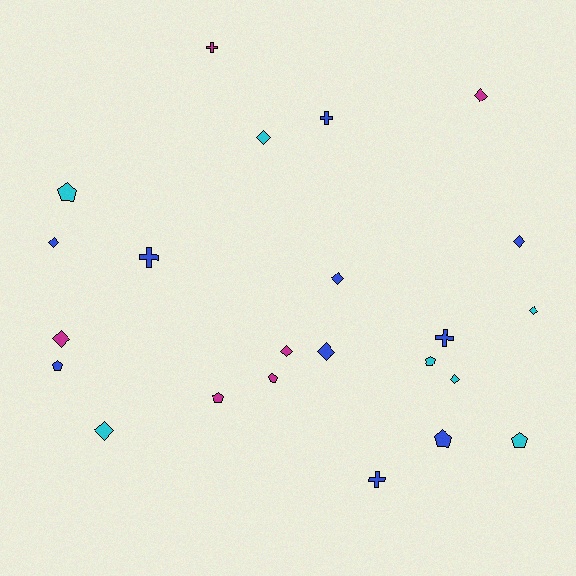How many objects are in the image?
There are 23 objects.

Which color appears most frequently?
Blue, with 10 objects.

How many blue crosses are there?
There are 4 blue crosses.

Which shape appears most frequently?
Diamond, with 11 objects.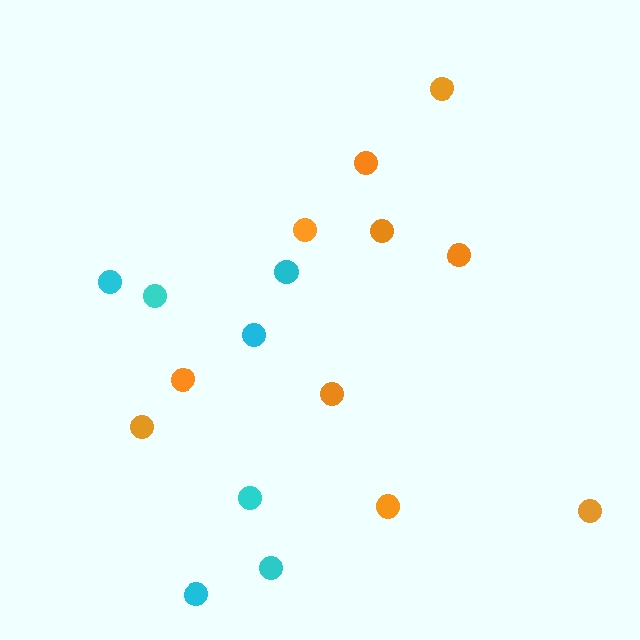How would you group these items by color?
There are 2 groups: one group of orange circles (10) and one group of cyan circles (7).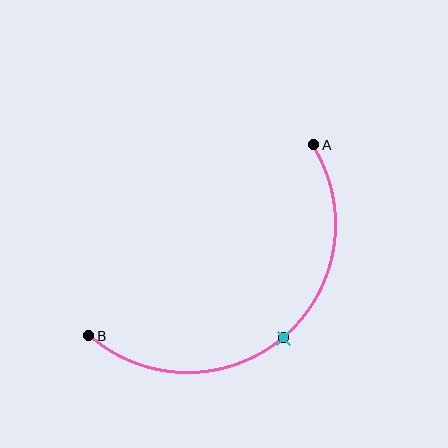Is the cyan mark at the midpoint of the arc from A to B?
Yes. The cyan mark lies on the arc at equal arc-length from both A and B — it is the arc midpoint.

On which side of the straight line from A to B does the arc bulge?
The arc bulges below and to the right of the straight line connecting A and B.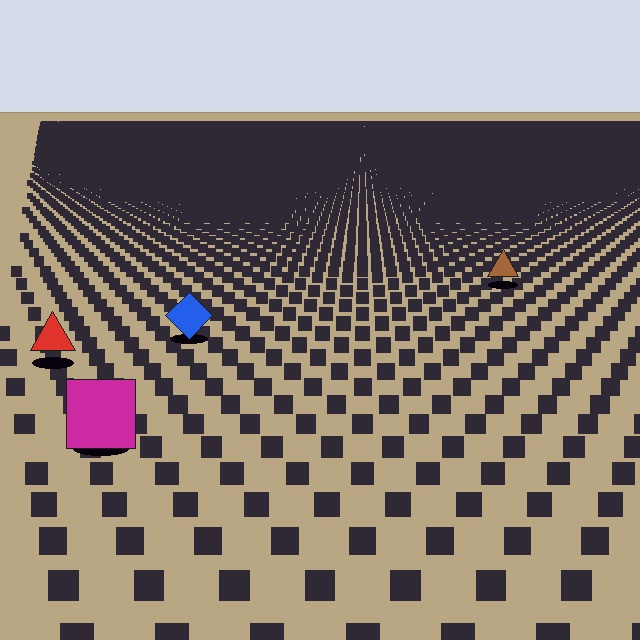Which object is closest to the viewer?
The magenta square is closest. The texture marks near it are larger and more spread out.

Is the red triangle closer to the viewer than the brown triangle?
Yes. The red triangle is closer — you can tell from the texture gradient: the ground texture is coarser near it.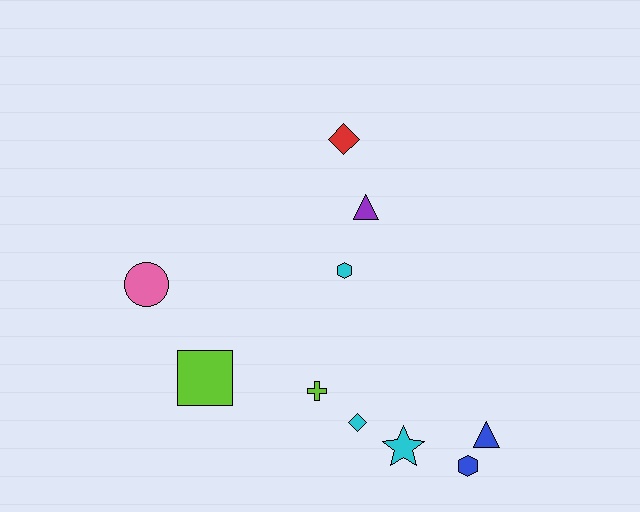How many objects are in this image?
There are 10 objects.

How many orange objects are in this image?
There are no orange objects.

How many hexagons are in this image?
There are 2 hexagons.